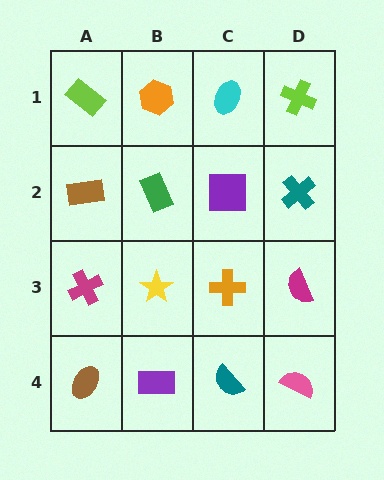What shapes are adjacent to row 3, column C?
A purple square (row 2, column C), a teal semicircle (row 4, column C), a yellow star (row 3, column B), a magenta semicircle (row 3, column D).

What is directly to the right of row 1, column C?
A lime cross.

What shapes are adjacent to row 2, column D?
A lime cross (row 1, column D), a magenta semicircle (row 3, column D), a purple square (row 2, column C).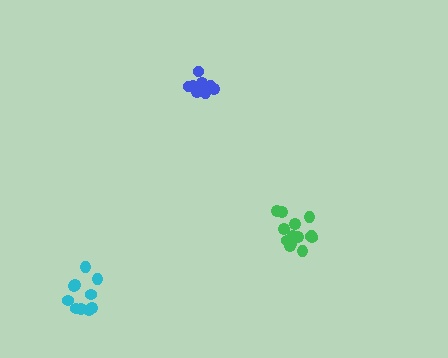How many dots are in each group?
Group 1: 14 dots, Group 2: 10 dots, Group 3: 8 dots (32 total).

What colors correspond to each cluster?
The clusters are colored: green, cyan, blue.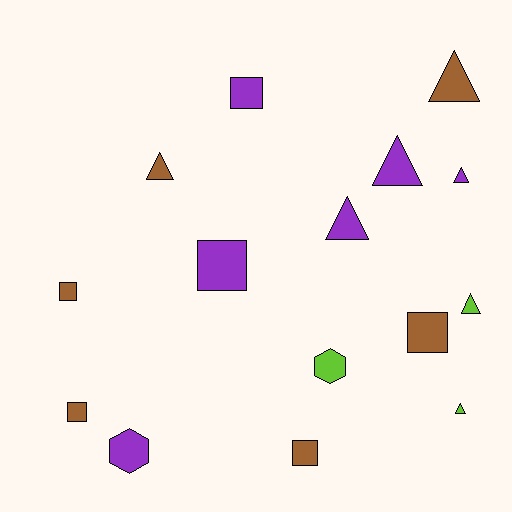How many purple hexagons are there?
There is 1 purple hexagon.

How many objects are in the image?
There are 15 objects.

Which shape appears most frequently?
Triangle, with 7 objects.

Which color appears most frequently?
Brown, with 6 objects.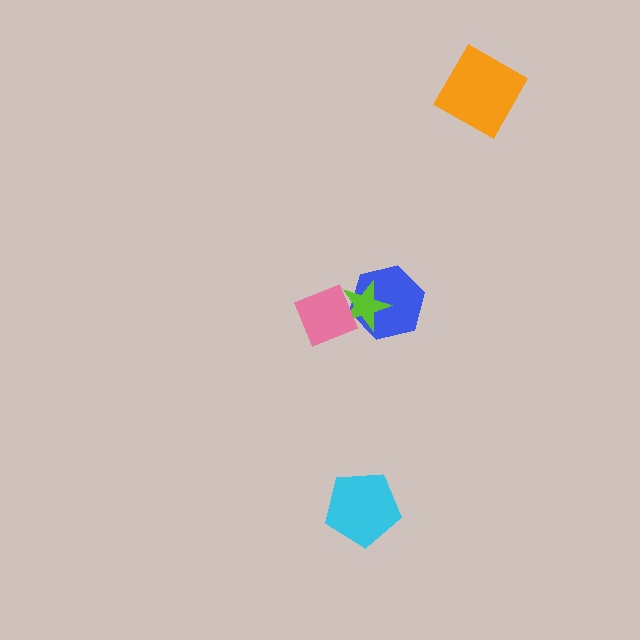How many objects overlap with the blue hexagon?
2 objects overlap with the blue hexagon.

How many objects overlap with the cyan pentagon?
0 objects overlap with the cyan pentagon.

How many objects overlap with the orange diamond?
0 objects overlap with the orange diamond.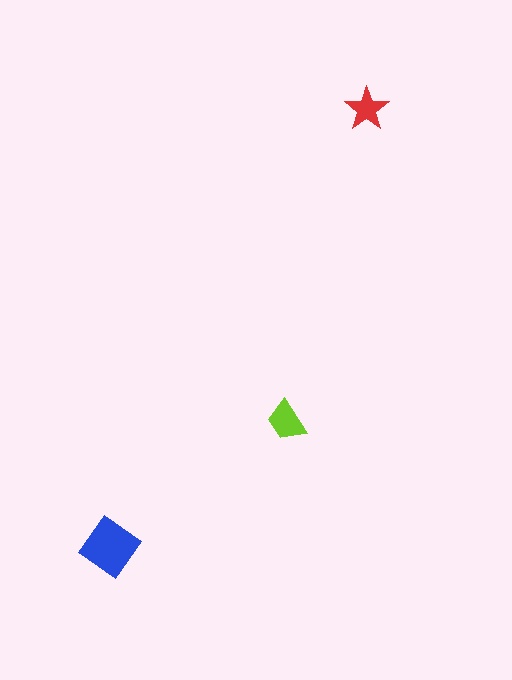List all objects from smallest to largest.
The red star, the lime trapezoid, the blue diamond.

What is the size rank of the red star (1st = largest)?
3rd.